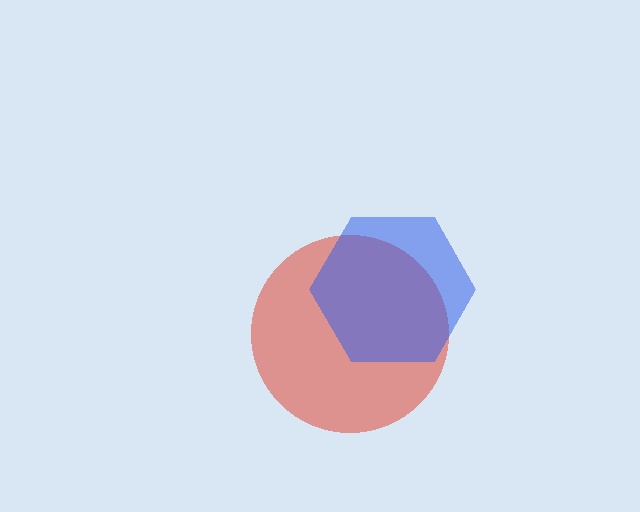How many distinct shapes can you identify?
There are 2 distinct shapes: a red circle, a blue hexagon.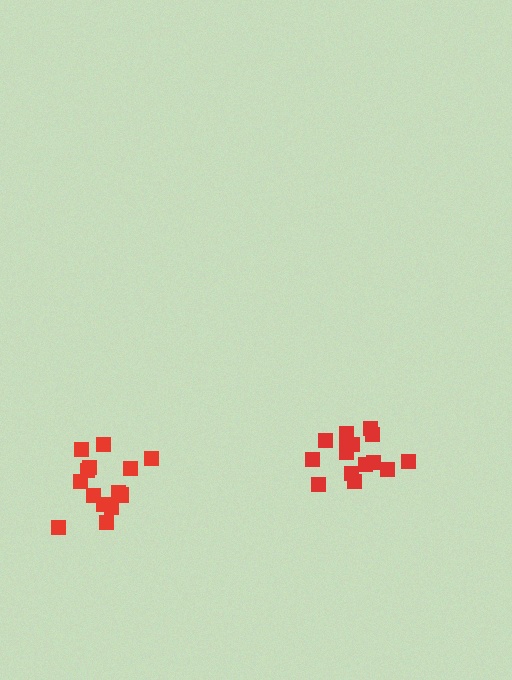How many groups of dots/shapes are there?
There are 2 groups.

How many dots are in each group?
Group 1: 15 dots, Group 2: 15 dots (30 total).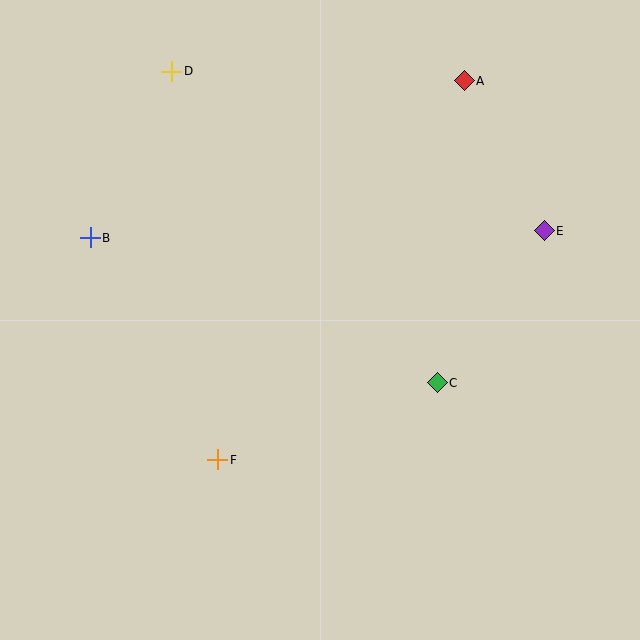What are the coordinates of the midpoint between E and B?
The midpoint between E and B is at (317, 234).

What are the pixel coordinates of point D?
Point D is at (172, 71).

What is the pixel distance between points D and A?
The distance between D and A is 293 pixels.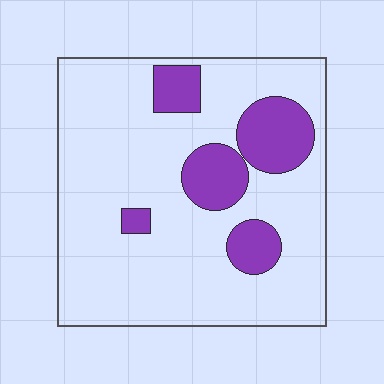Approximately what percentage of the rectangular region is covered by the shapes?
Approximately 20%.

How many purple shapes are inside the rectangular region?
5.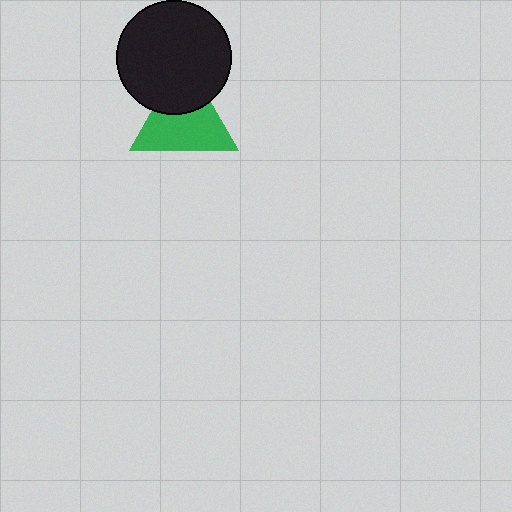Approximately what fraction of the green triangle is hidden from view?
Roughly 34% of the green triangle is hidden behind the black circle.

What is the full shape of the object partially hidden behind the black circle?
The partially hidden object is a green triangle.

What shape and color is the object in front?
The object in front is a black circle.